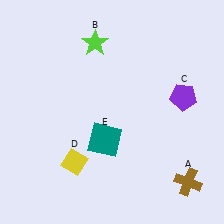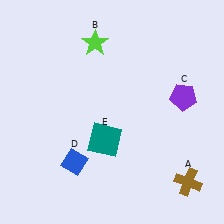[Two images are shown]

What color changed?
The diamond (D) changed from yellow in Image 1 to blue in Image 2.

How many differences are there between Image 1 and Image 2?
There is 1 difference between the two images.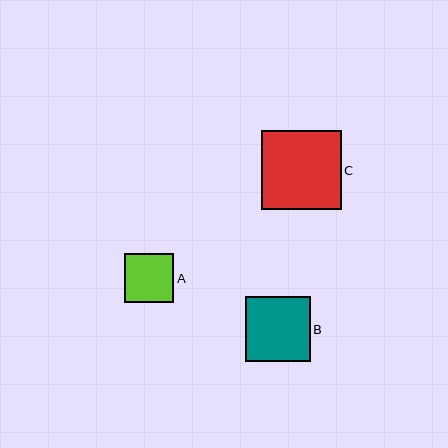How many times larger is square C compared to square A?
Square C is approximately 1.6 times the size of square A.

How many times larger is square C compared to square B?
Square C is approximately 1.2 times the size of square B.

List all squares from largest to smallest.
From largest to smallest: C, B, A.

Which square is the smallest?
Square A is the smallest with a size of approximately 49 pixels.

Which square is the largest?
Square C is the largest with a size of approximately 79 pixels.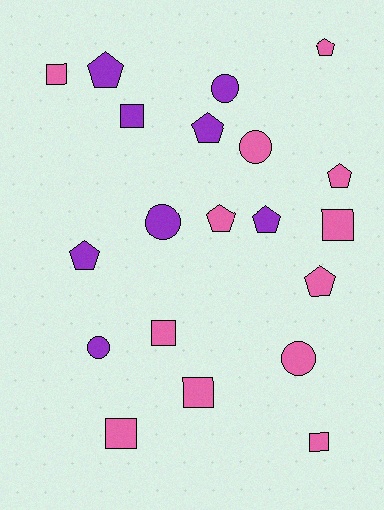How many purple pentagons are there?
There are 4 purple pentagons.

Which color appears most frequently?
Pink, with 12 objects.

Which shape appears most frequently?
Pentagon, with 8 objects.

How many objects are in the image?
There are 20 objects.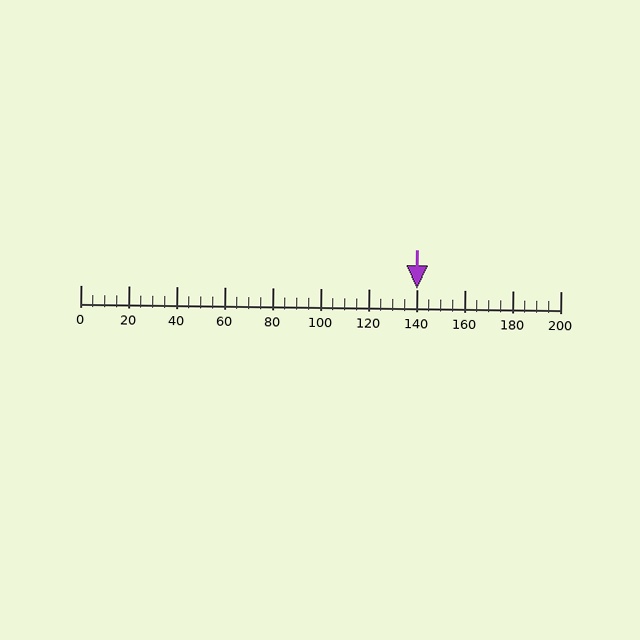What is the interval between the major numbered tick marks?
The major tick marks are spaced 20 units apart.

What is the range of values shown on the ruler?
The ruler shows values from 0 to 200.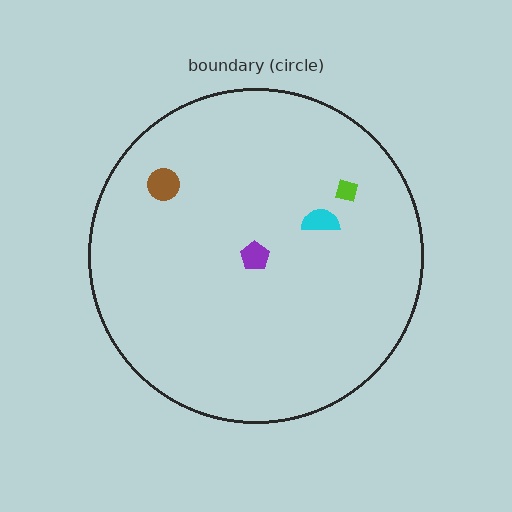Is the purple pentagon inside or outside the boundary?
Inside.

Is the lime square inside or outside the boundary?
Inside.